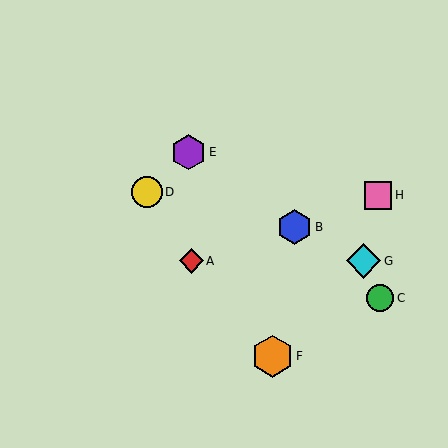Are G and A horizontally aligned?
Yes, both are at y≈261.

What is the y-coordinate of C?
Object C is at y≈298.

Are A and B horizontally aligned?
No, A is at y≈261 and B is at y≈227.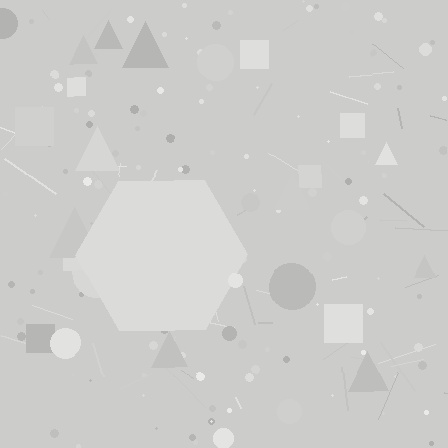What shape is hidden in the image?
A hexagon is hidden in the image.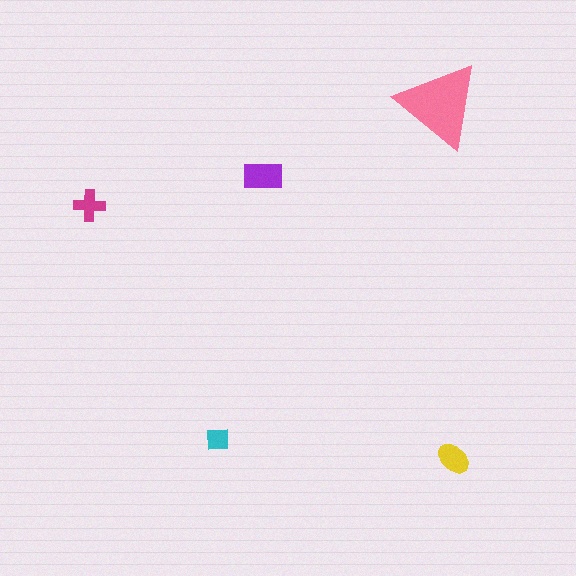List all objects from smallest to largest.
The cyan square, the magenta cross, the yellow ellipse, the purple rectangle, the pink triangle.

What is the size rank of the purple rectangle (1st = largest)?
2nd.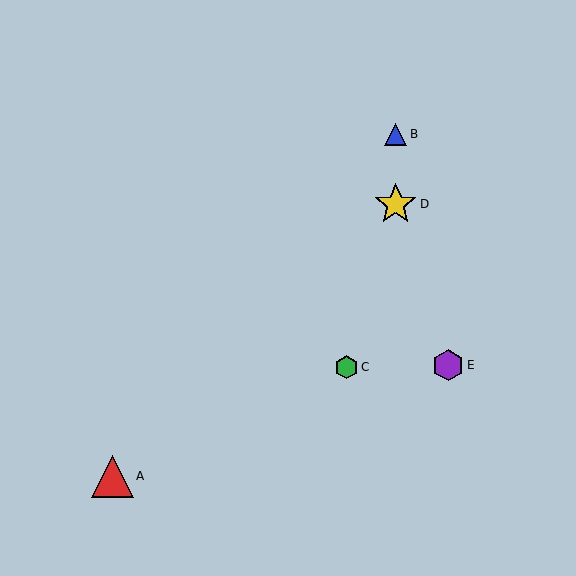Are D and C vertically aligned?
No, D is at x≈396 and C is at x≈347.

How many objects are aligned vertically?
2 objects (B, D) are aligned vertically.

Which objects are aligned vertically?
Objects B, D are aligned vertically.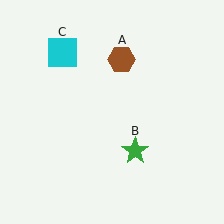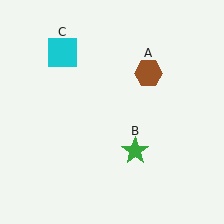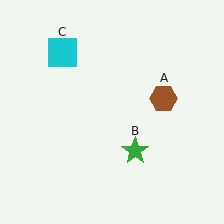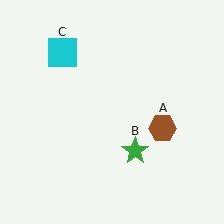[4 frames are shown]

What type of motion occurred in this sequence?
The brown hexagon (object A) rotated clockwise around the center of the scene.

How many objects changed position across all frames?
1 object changed position: brown hexagon (object A).